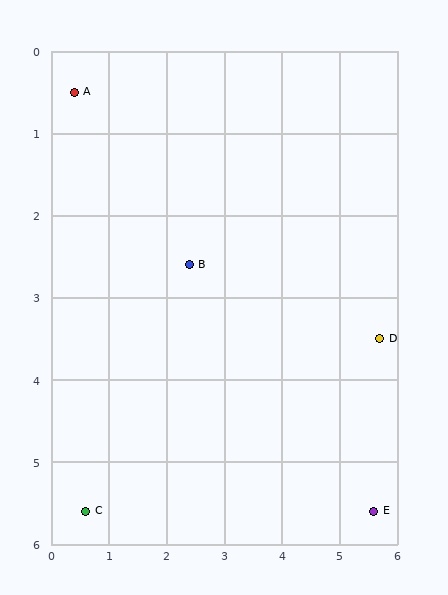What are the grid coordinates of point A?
Point A is at approximately (0.4, 0.5).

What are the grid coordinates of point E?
Point E is at approximately (5.6, 5.6).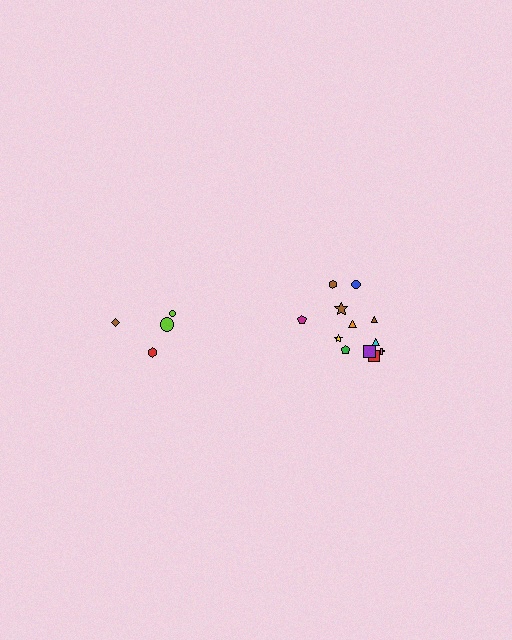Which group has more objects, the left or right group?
The right group.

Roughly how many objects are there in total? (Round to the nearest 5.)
Roughly 15 objects in total.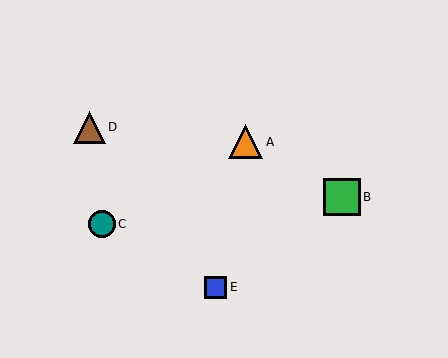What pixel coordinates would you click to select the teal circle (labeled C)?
Click at (102, 224) to select the teal circle C.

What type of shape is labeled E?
Shape E is a blue square.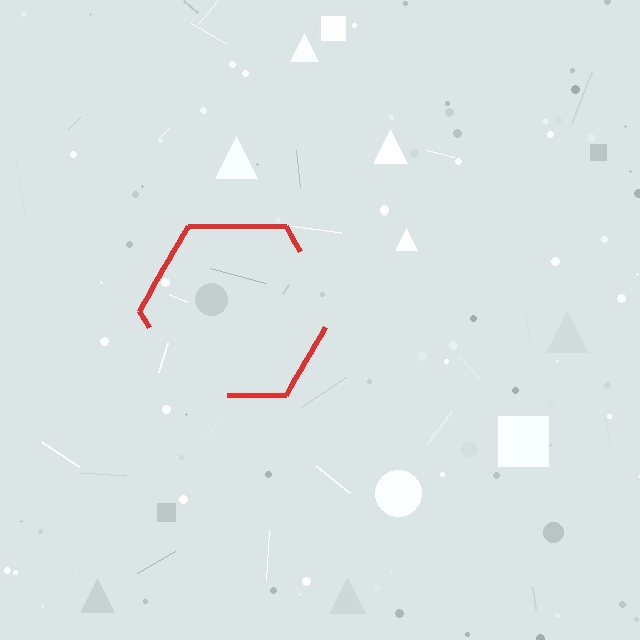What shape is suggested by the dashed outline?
The dashed outline suggests a hexagon.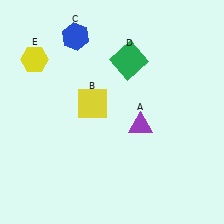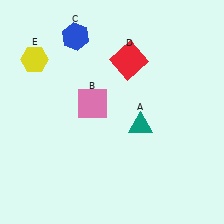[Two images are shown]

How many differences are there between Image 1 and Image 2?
There are 3 differences between the two images.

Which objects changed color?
A changed from purple to teal. B changed from yellow to pink. D changed from green to red.